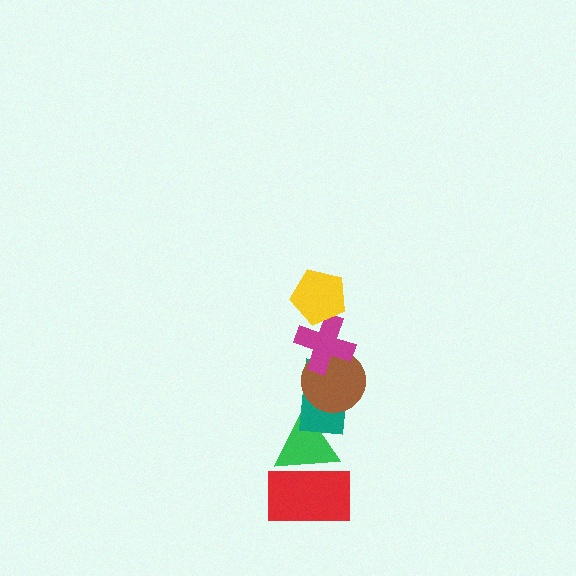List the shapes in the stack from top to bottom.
From top to bottom: the yellow pentagon, the magenta cross, the brown circle, the teal rectangle, the green triangle, the red rectangle.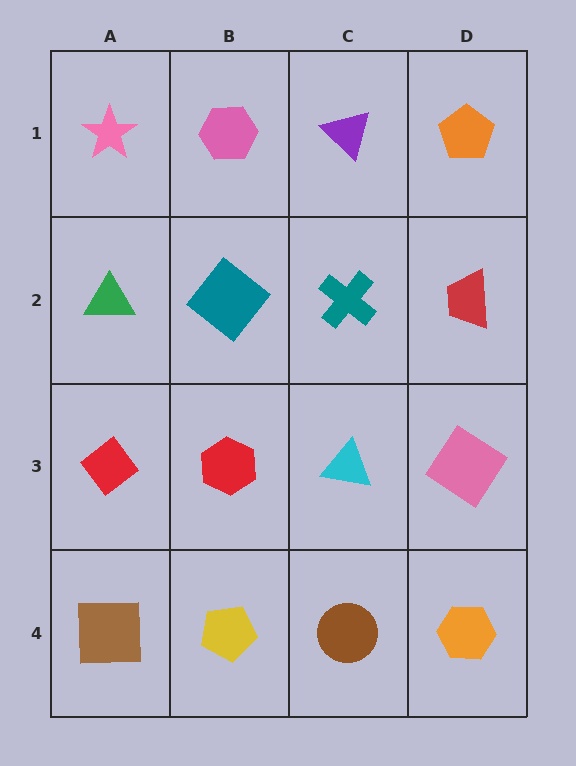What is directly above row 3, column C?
A teal cross.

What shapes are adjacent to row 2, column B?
A pink hexagon (row 1, column B), a red hexagon (row 3, column B), a green triangle (row 2, column A), a teal cross (row 2, column C).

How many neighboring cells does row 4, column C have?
3.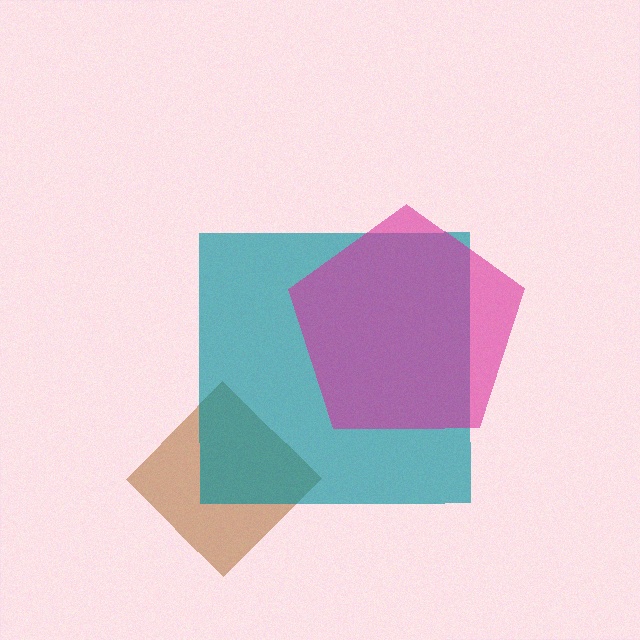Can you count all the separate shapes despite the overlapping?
Yes, there are 3 separate shapes.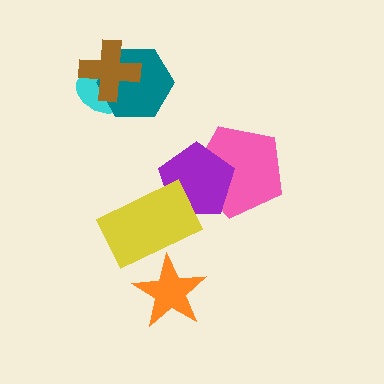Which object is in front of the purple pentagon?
The yellow rectangle is in front of the purple pentagon.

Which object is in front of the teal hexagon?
The brown cross is in front of the teal hexagon.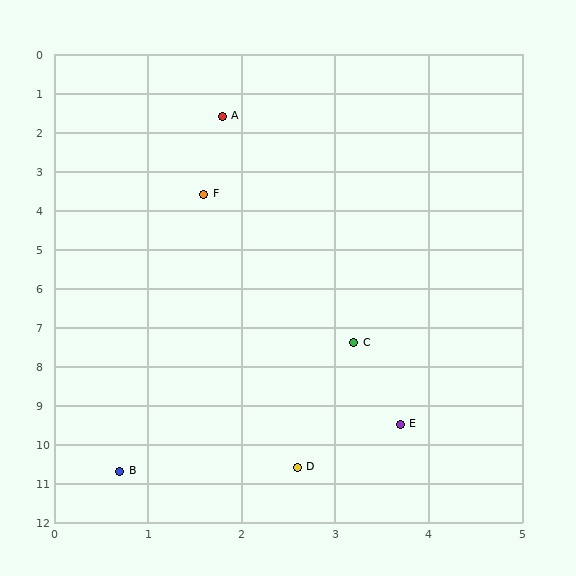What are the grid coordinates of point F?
Point F is at approximately (1.6, 3.6).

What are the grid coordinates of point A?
Point A is at approximately (1.8, 1.6).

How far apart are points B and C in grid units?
Points B and C are about 4.1 grid units apart.